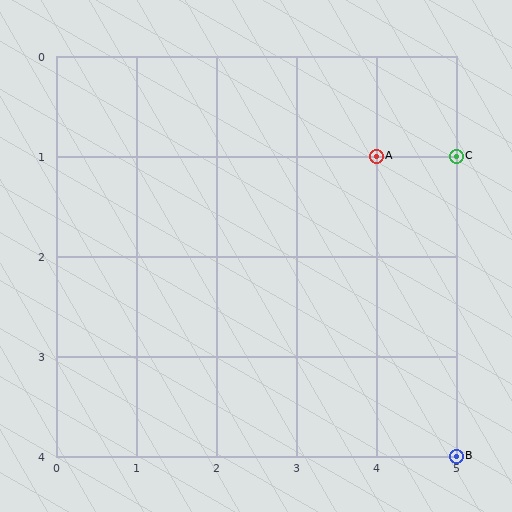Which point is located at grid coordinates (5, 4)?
Point B is at (5, 4).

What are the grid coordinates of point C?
Point C is at grid coordinates (5, 1).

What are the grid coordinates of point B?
Point B is at grid coordinates (5, 4).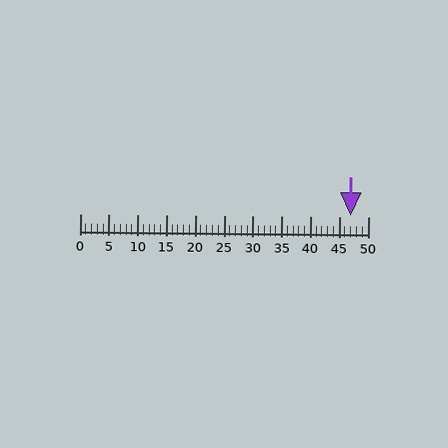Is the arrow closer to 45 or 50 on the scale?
The arrow is closer to 45.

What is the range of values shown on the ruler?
The ruler shows values from 0 to 50.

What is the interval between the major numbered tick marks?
The major tick marks are spaced 5 units apart.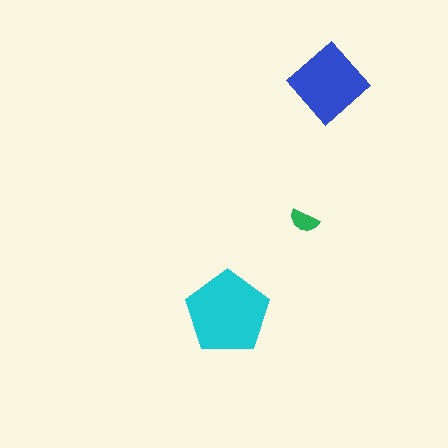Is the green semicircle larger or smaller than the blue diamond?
Smaller.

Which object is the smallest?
The green semicircle.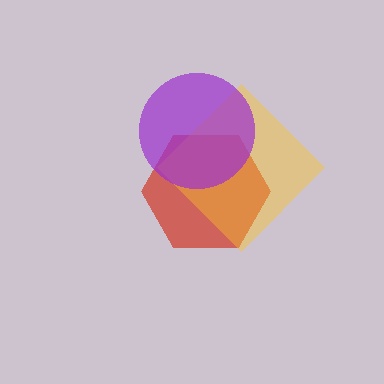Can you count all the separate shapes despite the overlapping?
Yes, there are 3 separate shapes.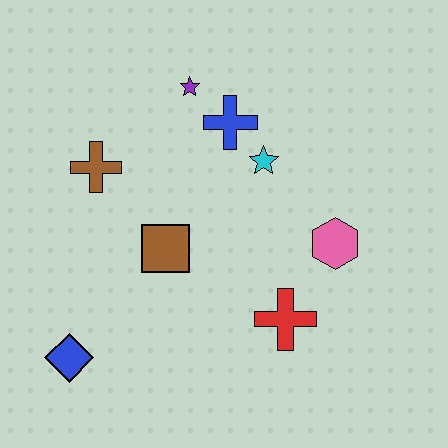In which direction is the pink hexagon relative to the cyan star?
The pink hexagon is below the cyan star.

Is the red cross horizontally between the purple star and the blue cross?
No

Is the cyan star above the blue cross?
No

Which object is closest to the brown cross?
The brown square is closest to the brown cross.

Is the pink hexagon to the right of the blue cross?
Yes